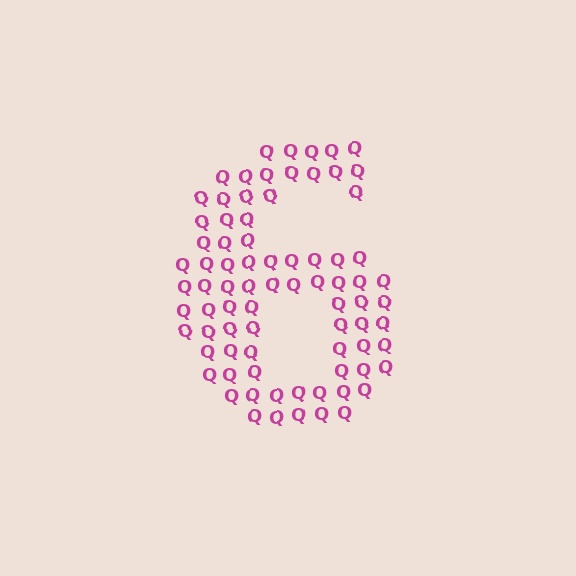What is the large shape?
The large shape is the digit 6.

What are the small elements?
The small elements are letter Q's.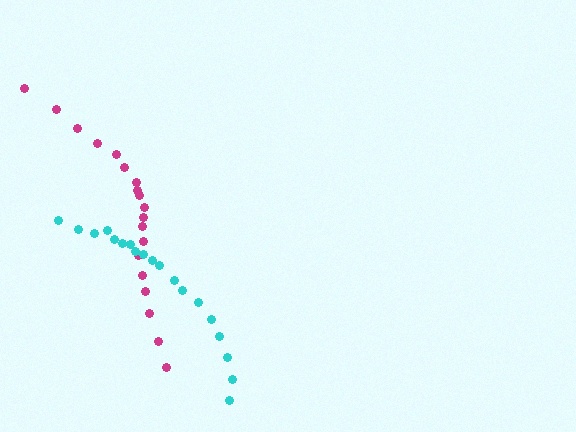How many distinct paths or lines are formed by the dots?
There are 2 distinct paths.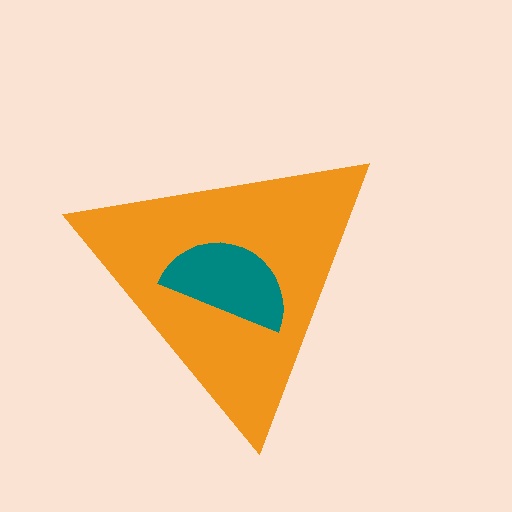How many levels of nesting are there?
2.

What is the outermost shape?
The orange triangle.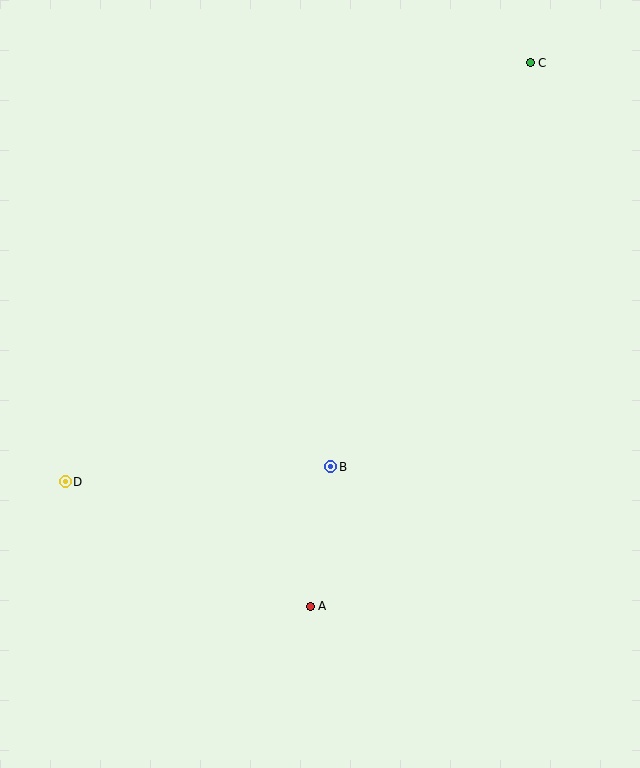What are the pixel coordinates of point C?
Point C is at (530, 63).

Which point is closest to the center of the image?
Point B at (331, 467) is closest to the center.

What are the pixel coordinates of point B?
Point B is at (331, 467).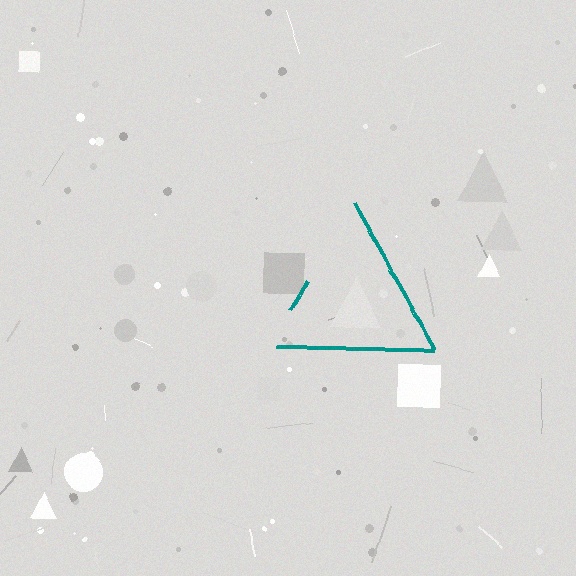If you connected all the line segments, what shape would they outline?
They would outline a triangle.